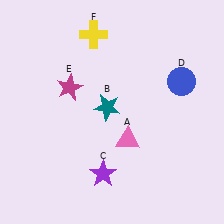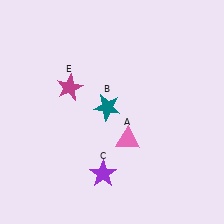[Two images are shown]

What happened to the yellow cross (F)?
The yellow cross (F) was removed in Image 2. It was in the top-left area of Image 1.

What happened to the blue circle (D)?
The blue circle (D) was removed in Image 2. It was in the top-right area of Image 1.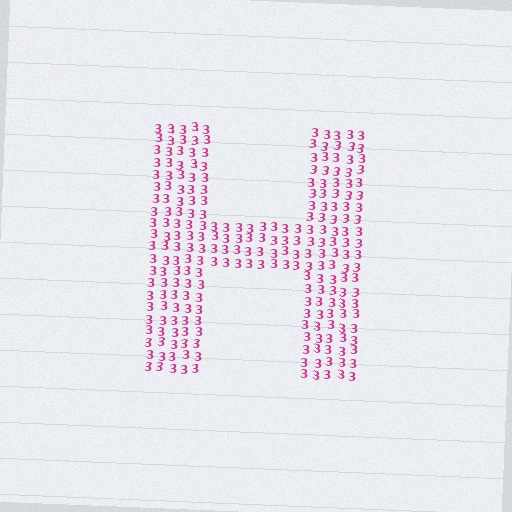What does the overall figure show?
The overall figure shows the letter H.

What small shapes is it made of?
It is made of small digit 3's.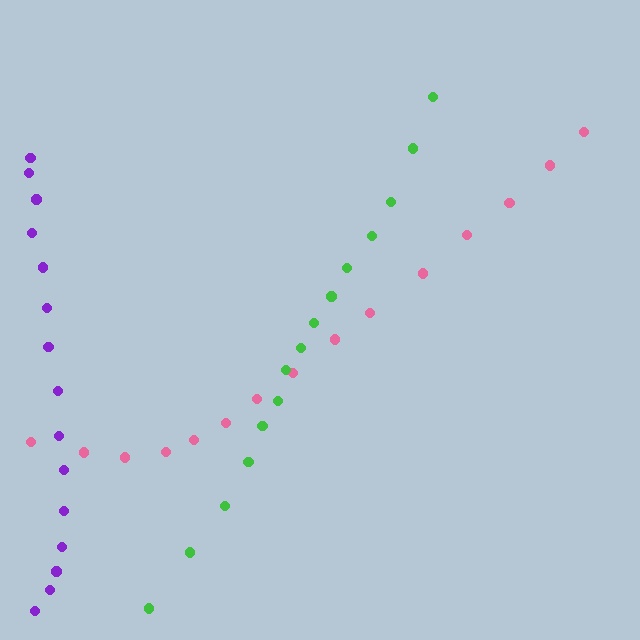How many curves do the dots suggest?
There are 3 distinct paths.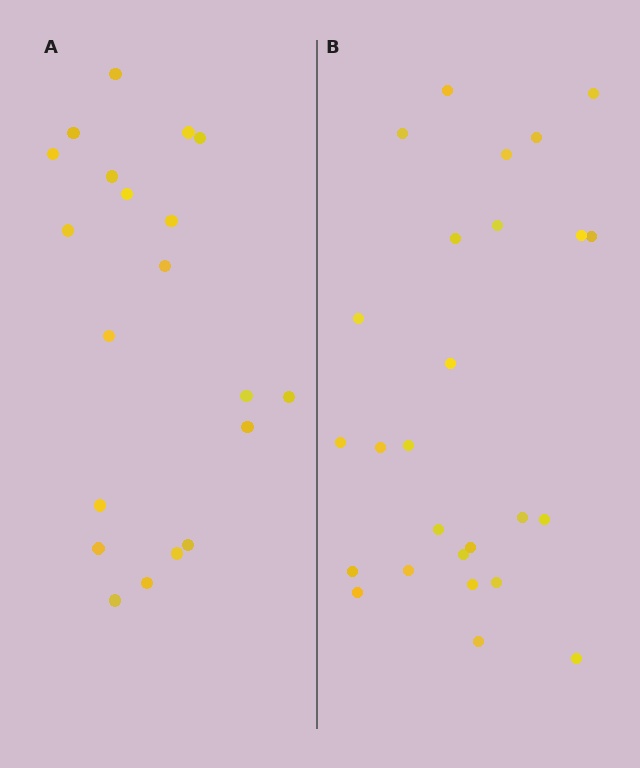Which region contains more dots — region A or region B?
Region B (the right region) has more dots.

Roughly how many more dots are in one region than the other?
Region B has about 6 more dots than region A.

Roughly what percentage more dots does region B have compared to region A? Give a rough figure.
About 30% more.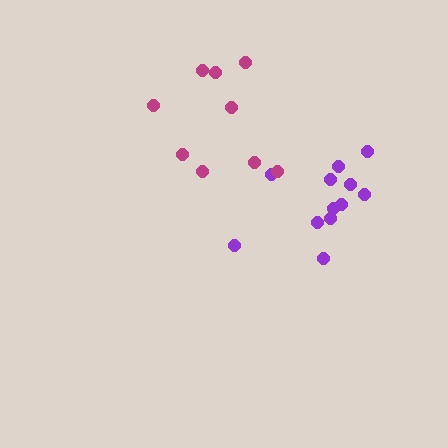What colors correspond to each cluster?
The clusters are colored: purple, magenta.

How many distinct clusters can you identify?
There are 2 distinct clusters.